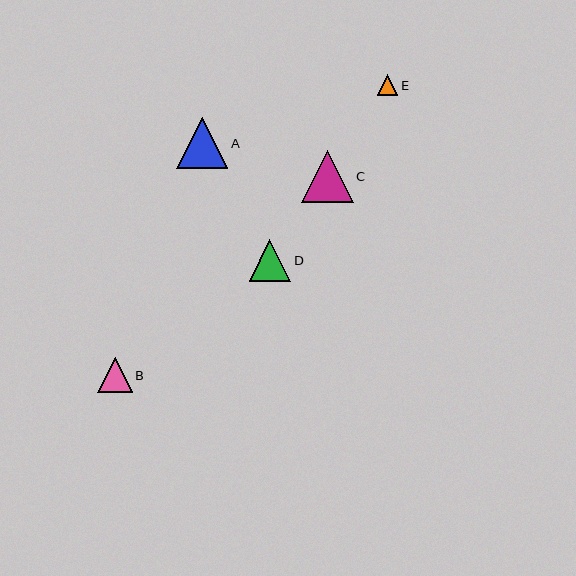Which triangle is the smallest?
Triangle E is the smallest with a size of approximately 21 pixels.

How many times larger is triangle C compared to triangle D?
Triangle C is approximately 1.3 times the size of triangle D.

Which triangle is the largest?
Triangle C is the largest with a size of approximately 52 pixels.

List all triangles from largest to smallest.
From largest to smallest: C, A, D, B, E.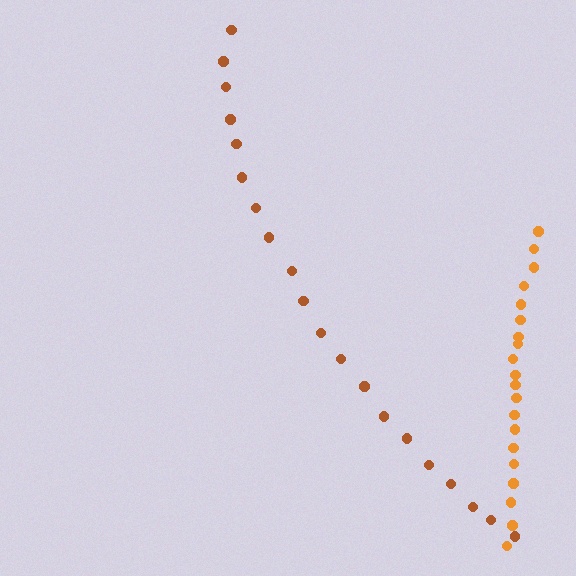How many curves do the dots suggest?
There are 2 distinct paths.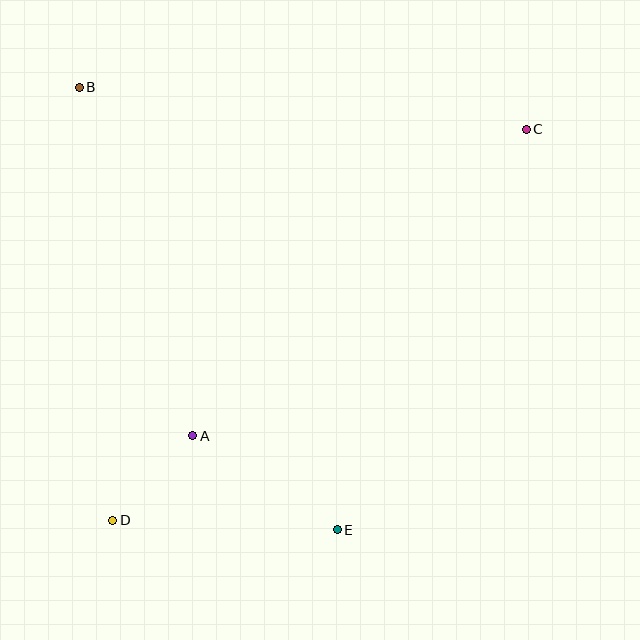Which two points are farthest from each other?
Points C and D are farthest from each other.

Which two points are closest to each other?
Points A and D are closest to each other.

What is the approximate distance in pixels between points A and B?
The distance between A and B is approximately 367 pixels.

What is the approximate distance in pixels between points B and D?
The distance between B and D is approximately 434 pixels.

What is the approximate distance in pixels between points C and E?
The distance between C and E is approximately 443 pixels.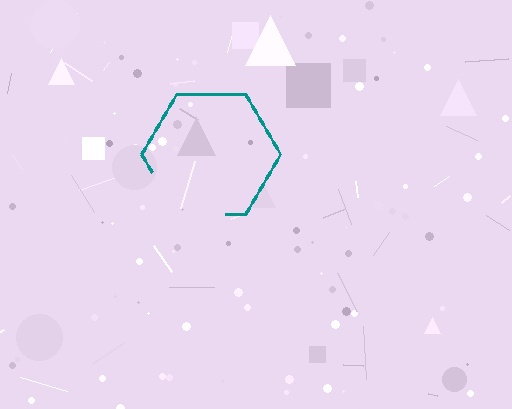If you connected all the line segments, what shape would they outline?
They would outline a hexagon.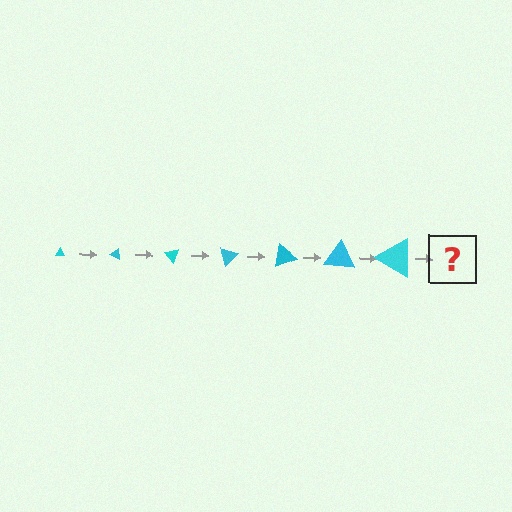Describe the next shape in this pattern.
It should be a triangle, larger than the previous one and rotated 175 degrees from the start.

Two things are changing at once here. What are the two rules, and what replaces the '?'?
The two rules are that the triangle grows larger each step and it rotates 25 degrees each step. The '?' should be a triangle, larger than the previous one and rotated 175 degrees from the start.